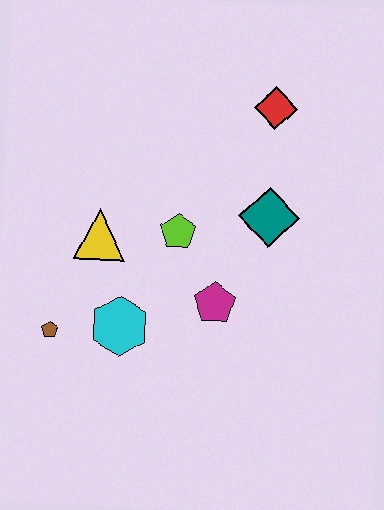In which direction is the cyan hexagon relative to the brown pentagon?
The cyan hexagon is to the right of the brown pentagon.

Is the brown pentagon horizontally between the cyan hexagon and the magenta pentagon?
No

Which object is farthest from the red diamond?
The brown pentagon is farthest from the red diamond.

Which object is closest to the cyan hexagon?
The brown pentagon is closest to the cyan hexagon.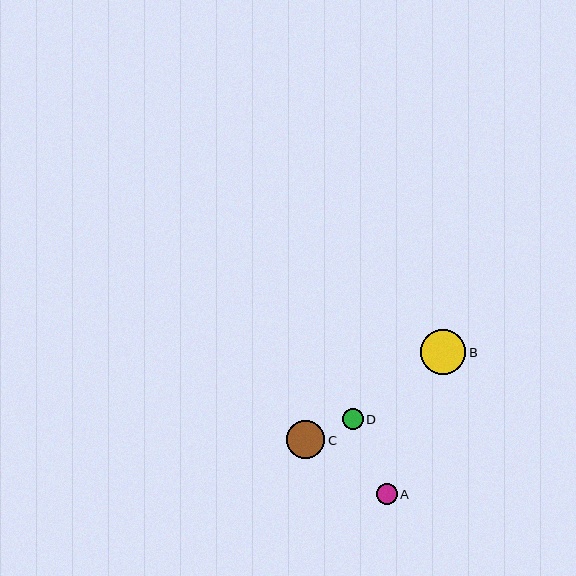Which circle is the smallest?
Circle A is the smallest with a size of approximately 21 pixels.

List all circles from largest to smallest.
From largest to smallest: B, C, D, A.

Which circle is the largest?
Circle B is the largest with a size of approximately 45 pixels.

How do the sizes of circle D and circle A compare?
Circle D and circle A are approximately the same size.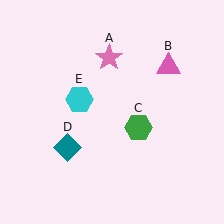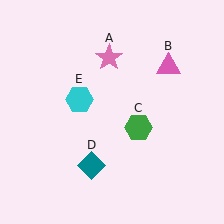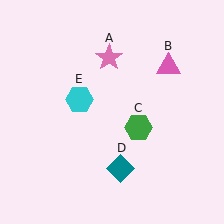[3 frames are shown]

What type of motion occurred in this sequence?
The teal diamond (object D) rotated counterclockwise around the center of the scene.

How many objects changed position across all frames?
1 object changed position: teal diamond (object D).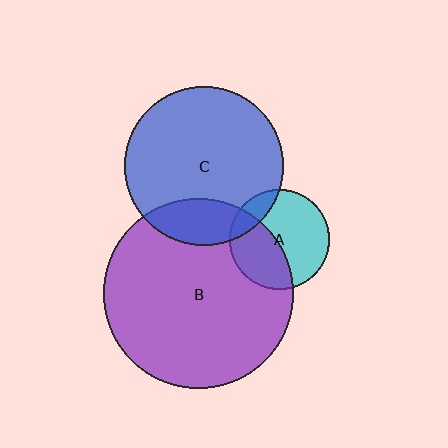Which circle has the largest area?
Circle B (purple).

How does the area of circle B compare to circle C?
Approximately 1.4 times.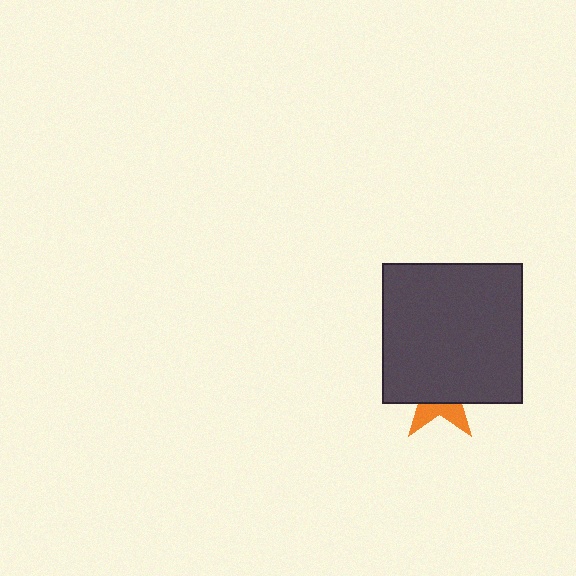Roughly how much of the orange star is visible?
A small part of it is visible (roughly 31%).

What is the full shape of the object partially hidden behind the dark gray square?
The partially hidden object is an orange star.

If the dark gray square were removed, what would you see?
You would see the complete orange star.